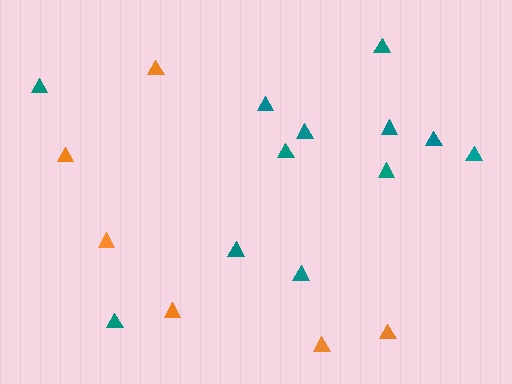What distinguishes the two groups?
There are 2 groups: one group of teal triangles (12) and one group of orange triangles (6).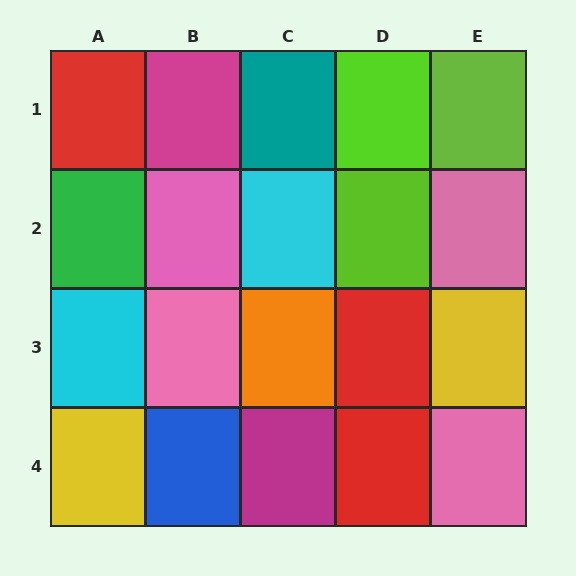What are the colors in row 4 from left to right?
Yellow, blue, magenta, red, pink.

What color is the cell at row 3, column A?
Cyan.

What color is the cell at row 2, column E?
Pink.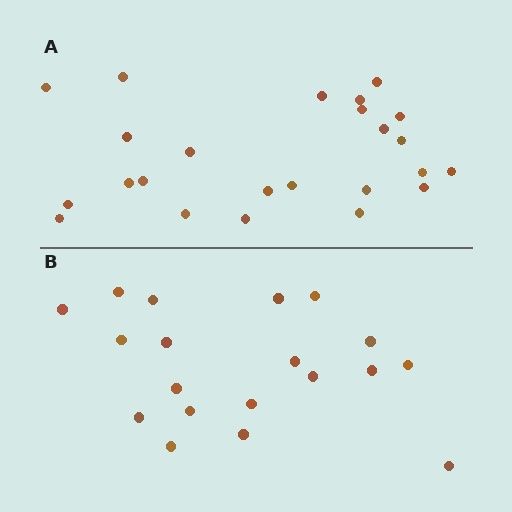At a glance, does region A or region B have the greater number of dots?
Region A (the top region) has more dots.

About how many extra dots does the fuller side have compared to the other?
Region A has about 5 more dots than region B.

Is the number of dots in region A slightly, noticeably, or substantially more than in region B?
Region A has noticeably more, but not dramatically so. The ratio is roughly 1.3 to 1.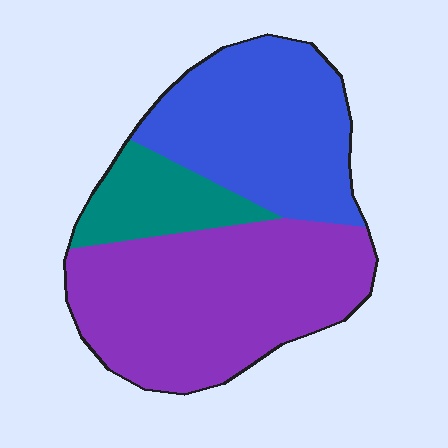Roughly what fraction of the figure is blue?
Blue covers around 35% of the figure.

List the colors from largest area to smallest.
From largest to smallest: purple, blue, teal.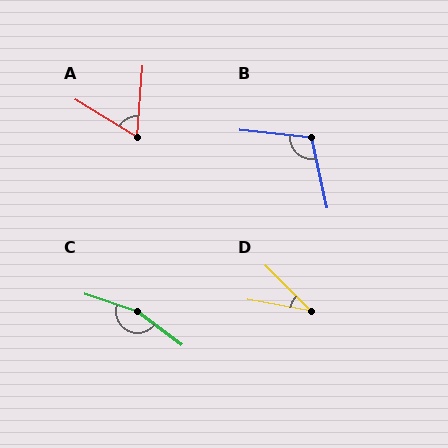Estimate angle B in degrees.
Approximately 109 degrees.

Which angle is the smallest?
D, at approximately 34 degrees.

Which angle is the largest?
C, at approximately 161 degrees.